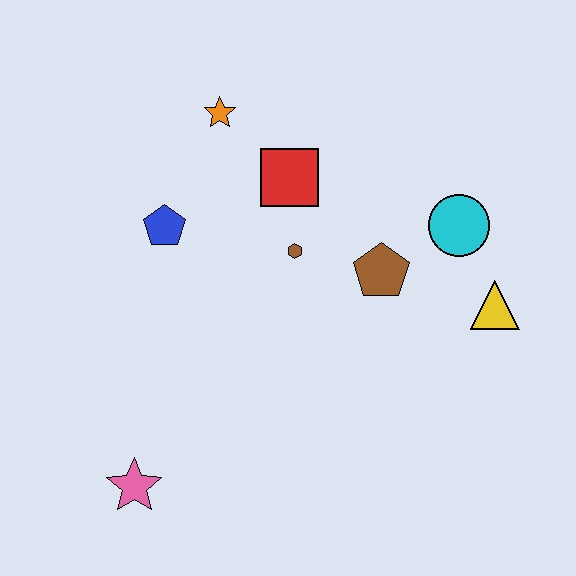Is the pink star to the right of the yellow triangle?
No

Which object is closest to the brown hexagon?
The red square is closest to the brown hexagon.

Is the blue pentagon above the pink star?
Yes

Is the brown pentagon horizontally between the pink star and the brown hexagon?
No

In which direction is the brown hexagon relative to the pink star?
The brown hexagon is above the pink star.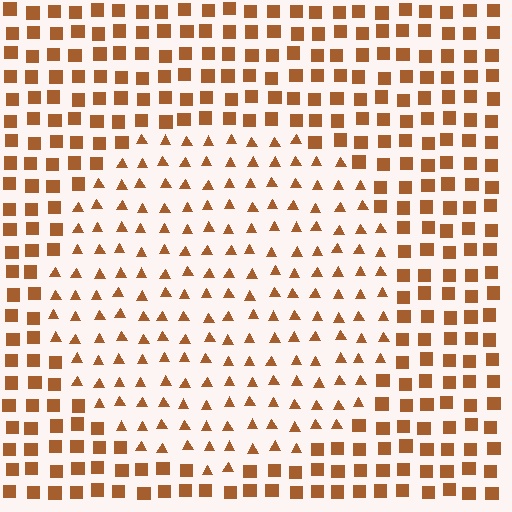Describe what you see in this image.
The image is filled with small brown elements arranged in a uniform grid. A circle-shaped region contains triangles, while the surrounding area contains squares. The boundary is defined purely by the change in element shape.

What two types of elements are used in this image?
The image uses triangles inside the circle region and squares outside it.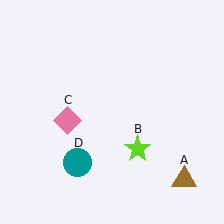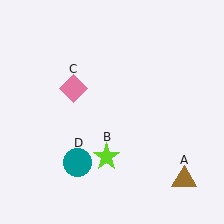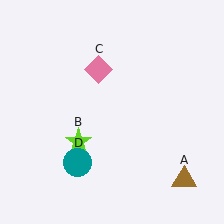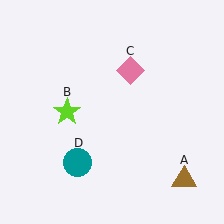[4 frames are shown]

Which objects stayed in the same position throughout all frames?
Brown triangle (object A) and teal circle (object D) remained stationary.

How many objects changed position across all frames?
2 objects changed position: lime star (object B), pink diamond (object C).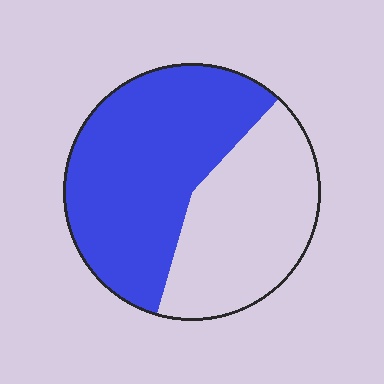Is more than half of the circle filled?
Yes.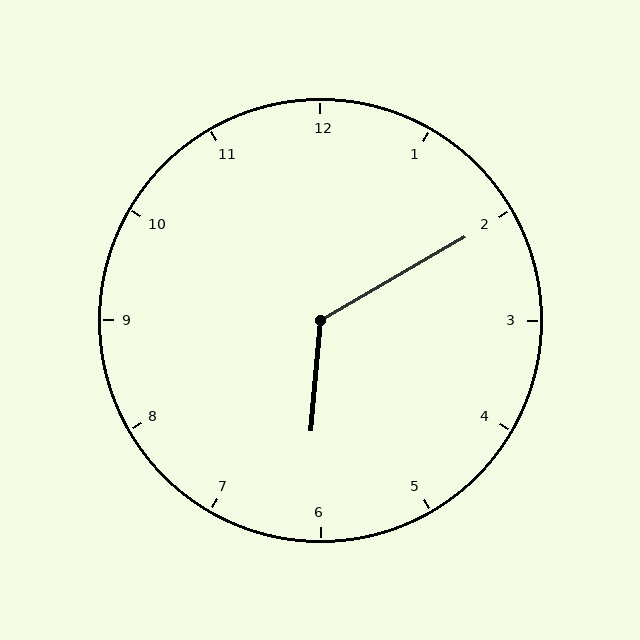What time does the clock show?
6:10.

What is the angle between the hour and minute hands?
Approximately 125 degrees.